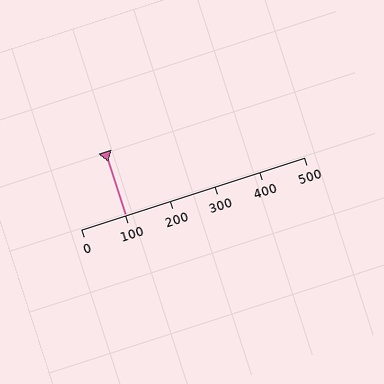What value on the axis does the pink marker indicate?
The marker indicates approximately 100.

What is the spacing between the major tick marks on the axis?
The major ticks are spaced 100 apart.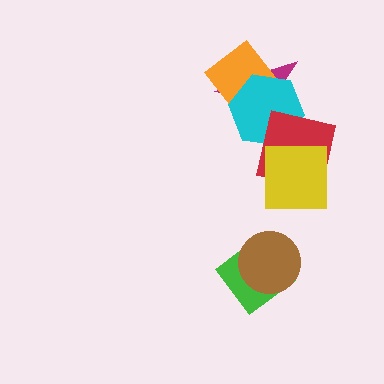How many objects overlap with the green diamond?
1 object overlaps with the green diamond.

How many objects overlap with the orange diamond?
2 objects overlap with the orange diamond.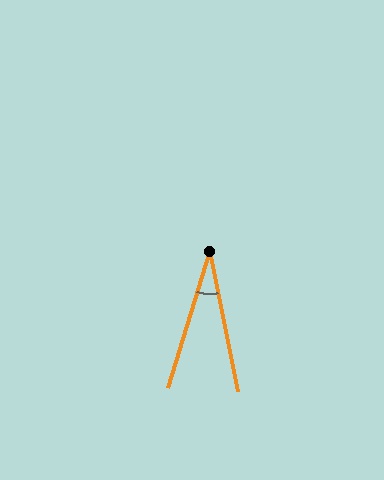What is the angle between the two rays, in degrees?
Approximately 29 degrees.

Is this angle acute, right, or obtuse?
It is acute.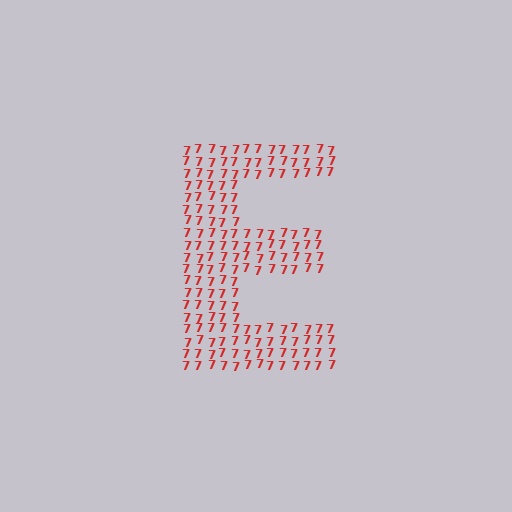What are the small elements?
The small elements are digit 7's.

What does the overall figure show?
The overall figure shows the letter E.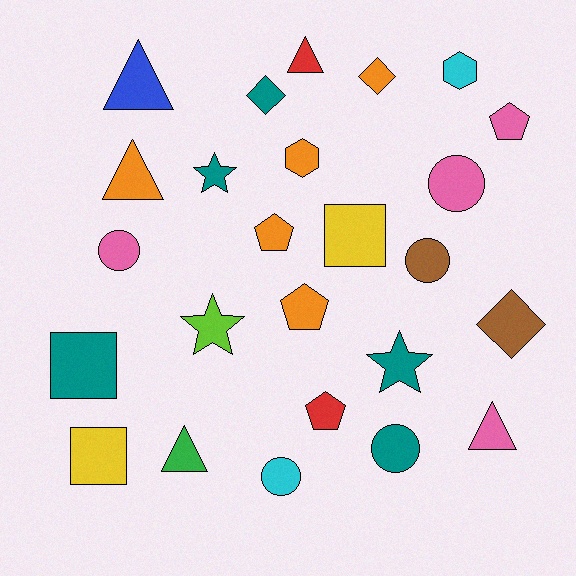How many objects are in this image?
There are 25 objects.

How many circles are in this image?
There are 5 circles.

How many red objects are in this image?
There are 2 red objects.